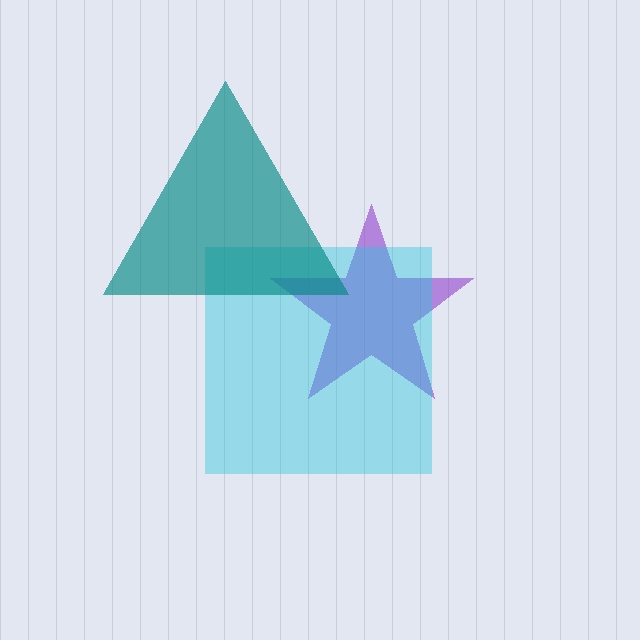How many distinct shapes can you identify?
There are 3 distinct shapes: a purple star, a cyan square, a teal triangle.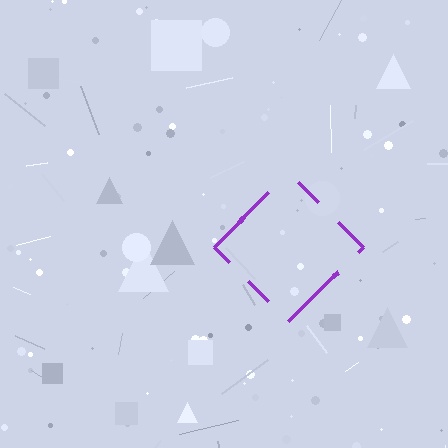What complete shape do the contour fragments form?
The contour fragments form a diamond.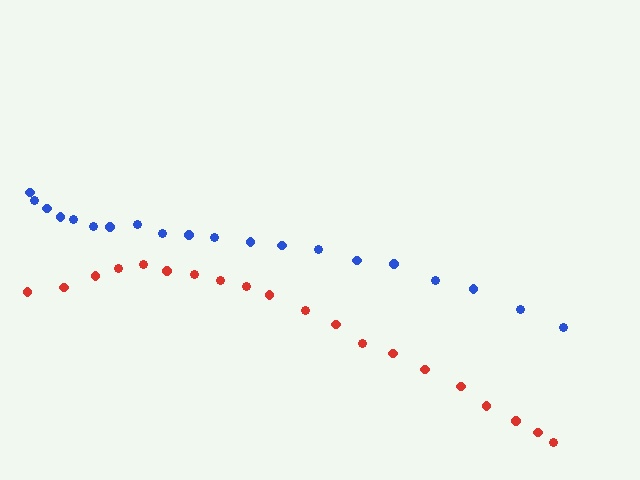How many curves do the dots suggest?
There are 2 distinct paths.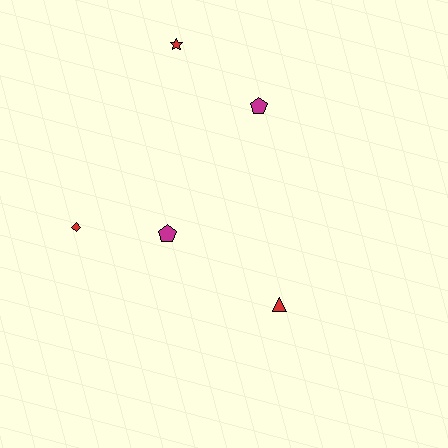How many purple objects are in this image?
There are no purple objects.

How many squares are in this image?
There are no squares.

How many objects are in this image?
There are 5 objects.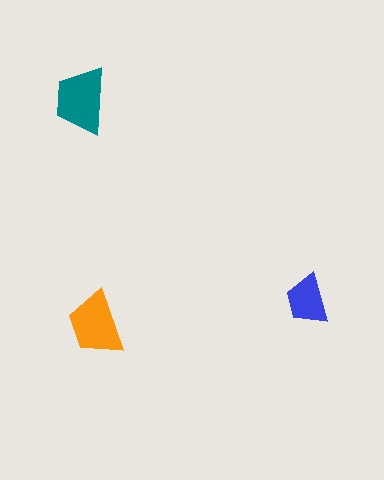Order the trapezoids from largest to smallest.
the teal one, the orange one, the blue one.